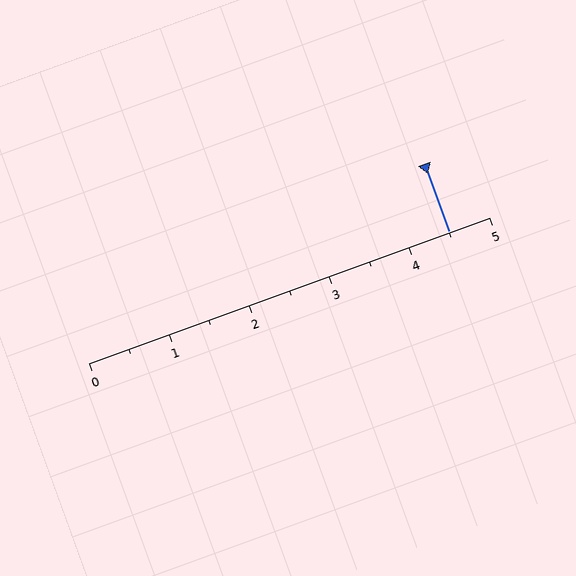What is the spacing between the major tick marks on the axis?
The major ticks are spaced 1 apart.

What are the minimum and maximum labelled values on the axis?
The axis runs from 0 to 5.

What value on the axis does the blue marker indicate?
The marker indicates approximately 4.5.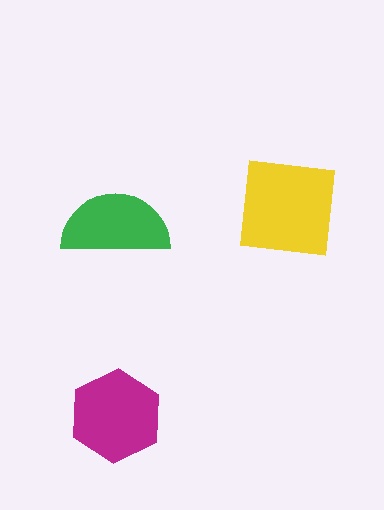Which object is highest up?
The yellow square is topmost.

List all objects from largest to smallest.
The yellow square, the magenta hexagon, the green semicircle.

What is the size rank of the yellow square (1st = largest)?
1st.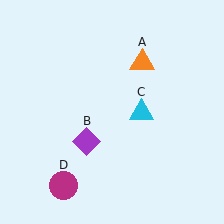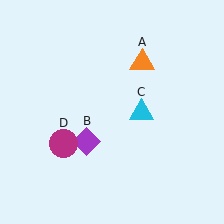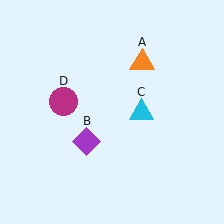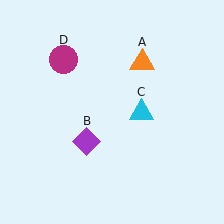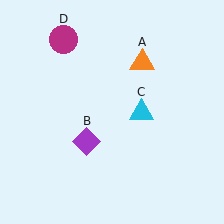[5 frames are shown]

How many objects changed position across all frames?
1 object changed position: magenta circle (object D).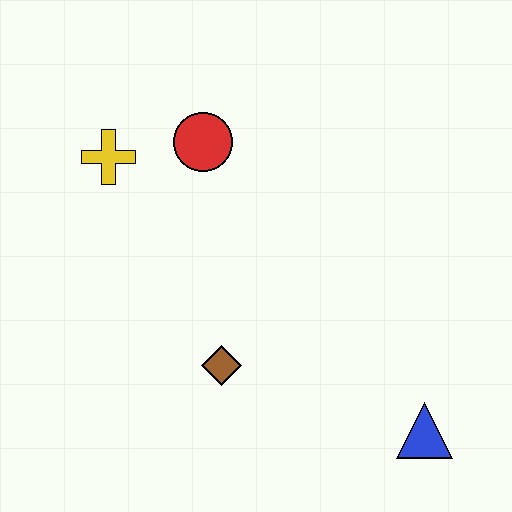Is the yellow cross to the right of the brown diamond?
No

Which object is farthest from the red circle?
The blue triangle is farthest from the red circle.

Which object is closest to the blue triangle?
The brown diamond is closest to the blue triangle.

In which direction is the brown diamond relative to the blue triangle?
The brown diamond is to the left of the blue triangle.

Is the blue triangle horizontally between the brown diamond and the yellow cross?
No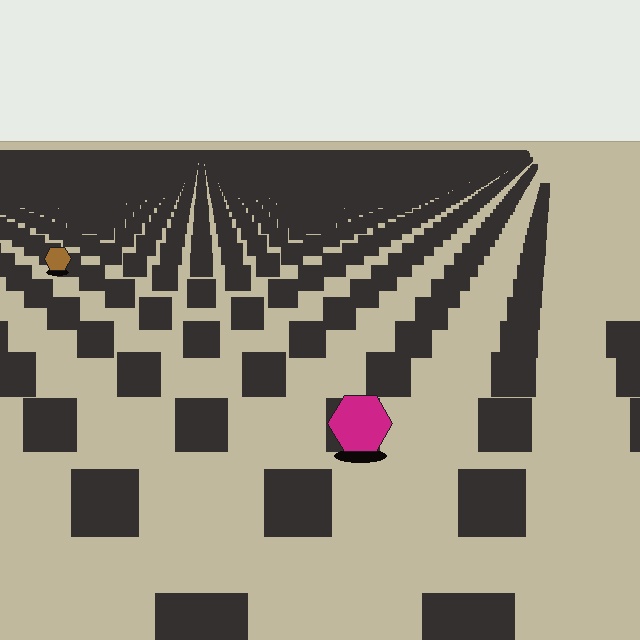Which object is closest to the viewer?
The magenta hexagon is closest. The texture marks near it are larger and more spread out.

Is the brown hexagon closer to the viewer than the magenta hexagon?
No. The magenta hexagon is closer — you can tell from the texture gradient: the ground texture is coarser near it.